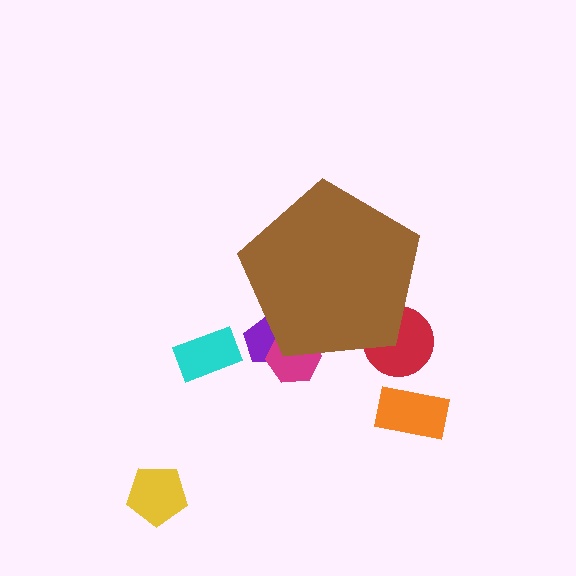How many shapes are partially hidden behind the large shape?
3 shapes are partially hidden.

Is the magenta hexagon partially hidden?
Yes, the magenta hexagon is partially hidden behind the brown pentagon.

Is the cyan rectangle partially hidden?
No, the cyan rectangle is fully visible.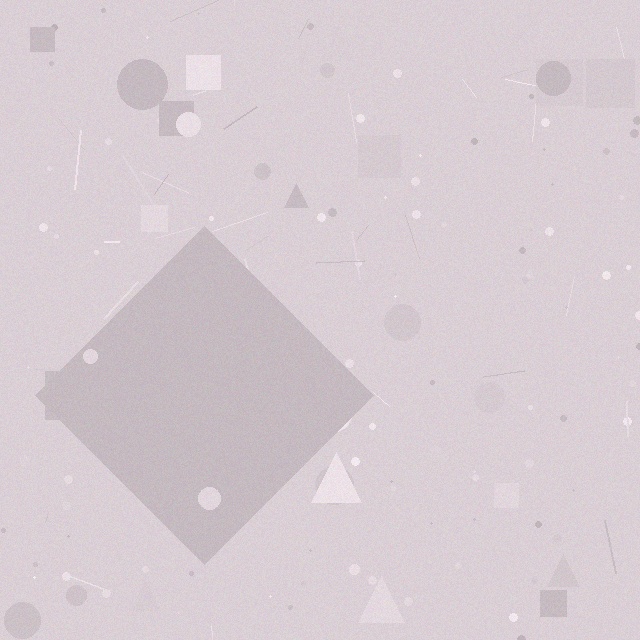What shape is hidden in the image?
A diamond is hidden in the image.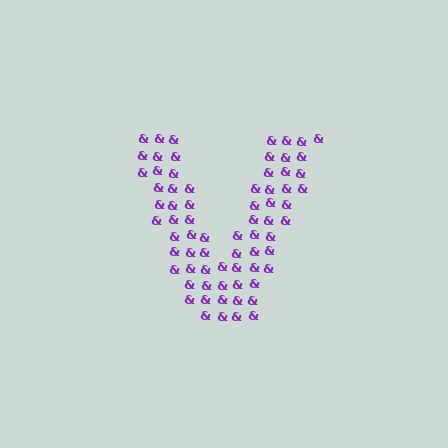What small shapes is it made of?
It is made of small ampersands.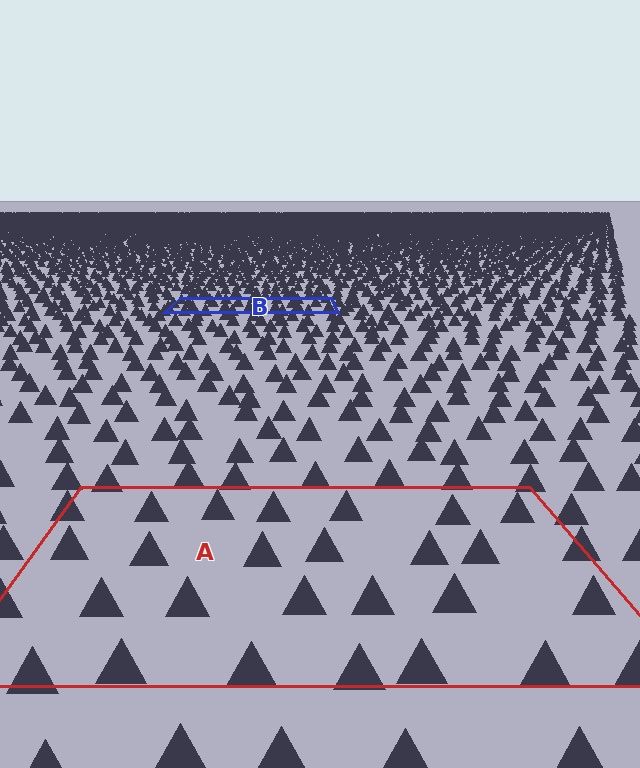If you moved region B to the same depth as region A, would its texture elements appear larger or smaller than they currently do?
They would appear larger. At a closer depth, the same texture elements are projected at a bigger on-screen size.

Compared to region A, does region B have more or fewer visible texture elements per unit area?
Region B has more texture elements per unit area — they are packed more densely because it is farther away.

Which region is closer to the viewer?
Region A is closer. The texture elements there are larger and more spread out.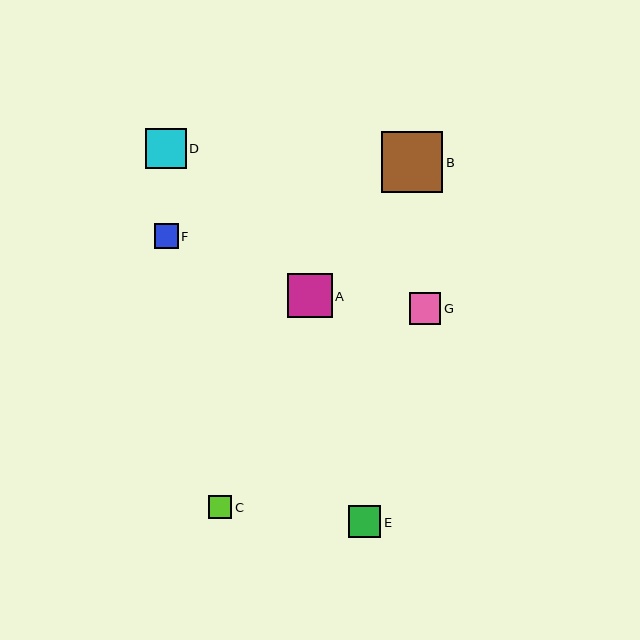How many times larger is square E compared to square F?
Square E is approximately 1.3 times the size of square F.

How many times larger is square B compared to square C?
Square B is approximately 2.6 times the size of square C.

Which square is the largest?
Square B is the largest with a size of approximately 61 pixels.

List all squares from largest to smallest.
From largest to smallest: B, A, D, G, E, F, C.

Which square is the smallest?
Square C is the smallest with a size of approximately 24 pixels.